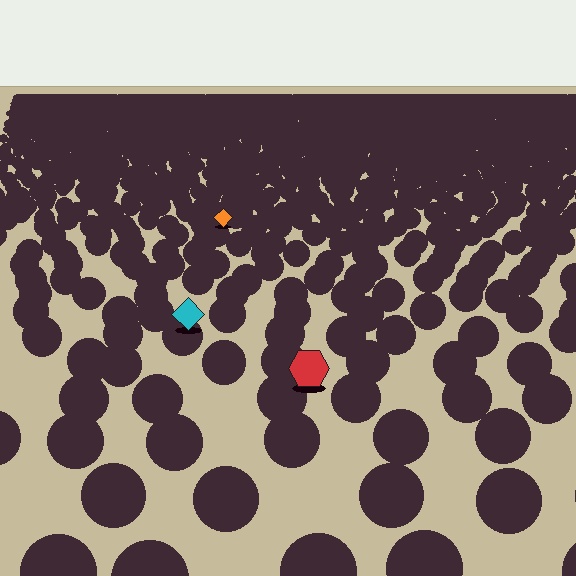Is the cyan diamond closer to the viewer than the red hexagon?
No. The red hexagon is closer — you can tell from the texture gradient: the ground texture is coarser near it.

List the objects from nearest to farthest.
From nearest to farthest: the red hexagon, the cyan diamond, the orange diamond.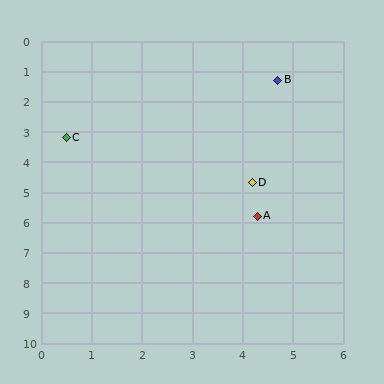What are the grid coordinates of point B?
Point B is at approximately (4.7, 1.3).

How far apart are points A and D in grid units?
Points A and D are about 1.1 grid units apart.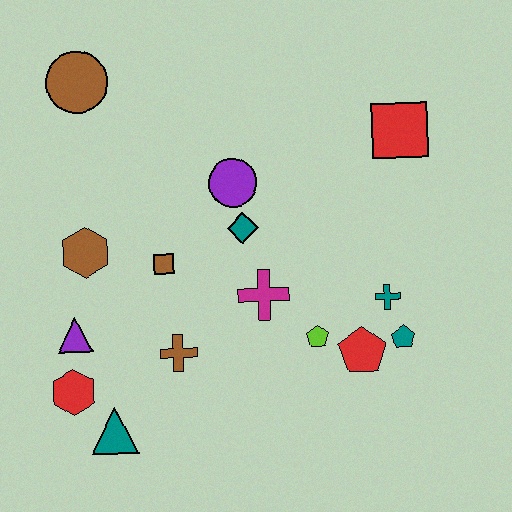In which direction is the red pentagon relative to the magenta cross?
The red pentagon is to the right of the magenta cross.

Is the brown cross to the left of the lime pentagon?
Yes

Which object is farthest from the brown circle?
The teal pentagon is farthest from the brown circle.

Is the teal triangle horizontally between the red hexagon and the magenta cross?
Yes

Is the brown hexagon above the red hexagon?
Yes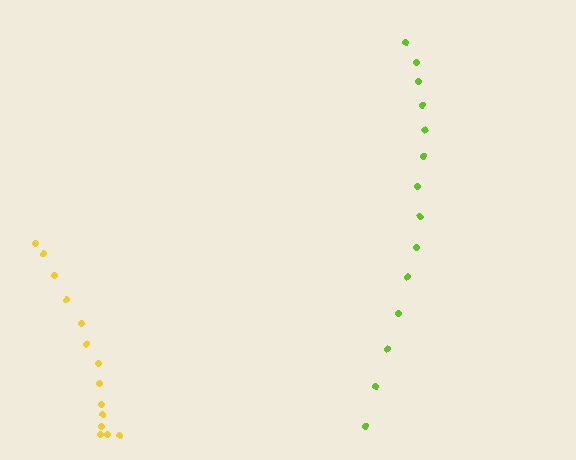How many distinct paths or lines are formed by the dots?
There are 2 distinct paths.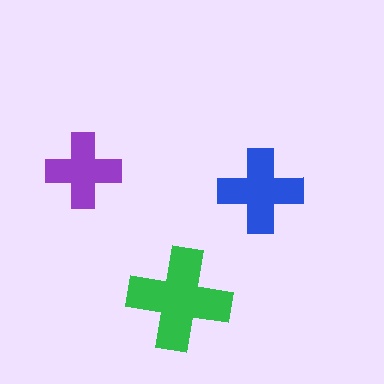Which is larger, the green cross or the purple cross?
The green one.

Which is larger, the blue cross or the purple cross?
The blue one.